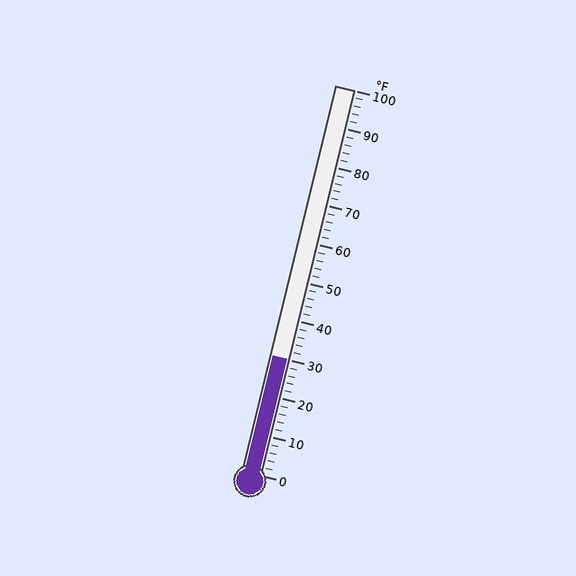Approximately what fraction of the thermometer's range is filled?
The thermometer is filled to approximately 30% of its range.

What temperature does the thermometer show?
The thermometer shows approximately 30°F.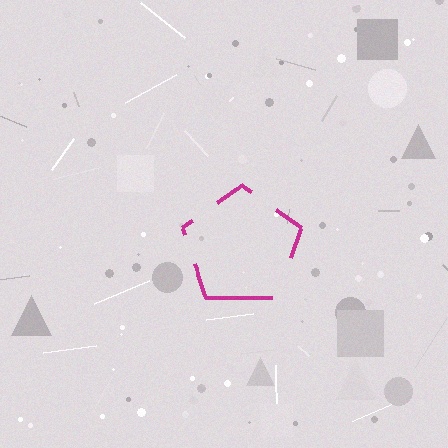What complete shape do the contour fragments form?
The contour fragments form a pentagon.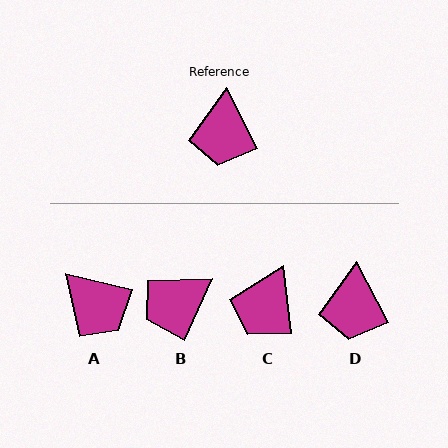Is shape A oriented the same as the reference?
No, it is off by about 49 degrees.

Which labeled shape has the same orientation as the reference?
D.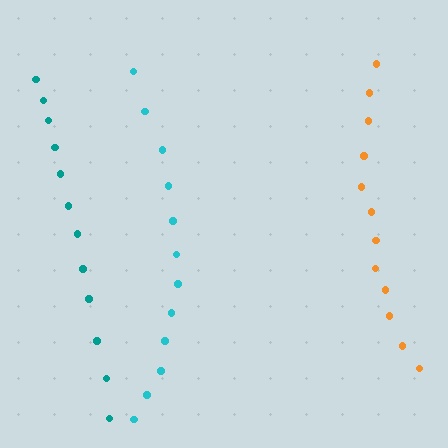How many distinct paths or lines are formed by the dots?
There are 3 distinct paths.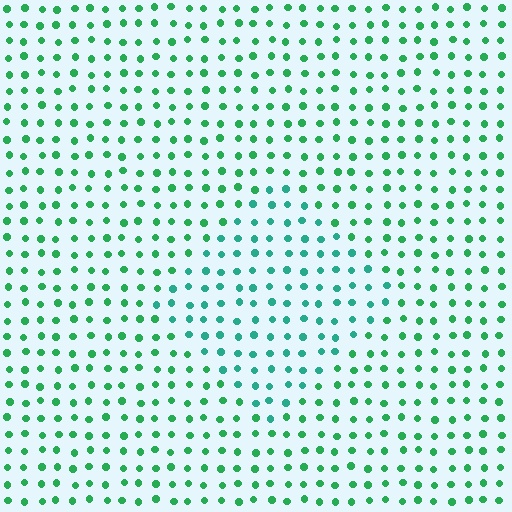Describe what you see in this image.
The image is filled with small green elements in a uniform arrangement. A diamond-shaped region is visible where the elements are tinted to a slightly different hue, forming a subtle color boundary.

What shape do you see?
I see a diamond.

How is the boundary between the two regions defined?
The boundary is defined purely by a slight shift in hue (about 26 degrees). Spacing, size, and orientation are identical on both sides.